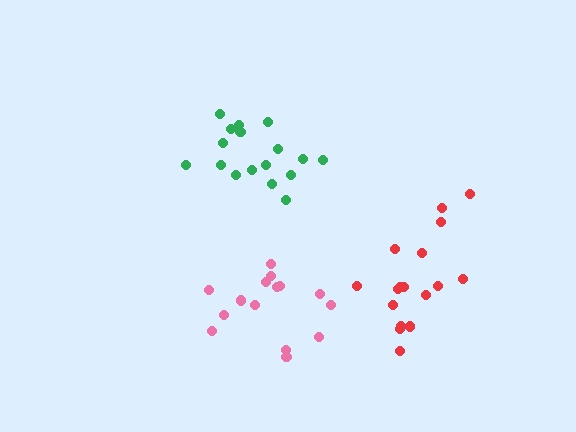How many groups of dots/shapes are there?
There are 3 groups.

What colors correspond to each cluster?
The clusters are colored: green, red, pink.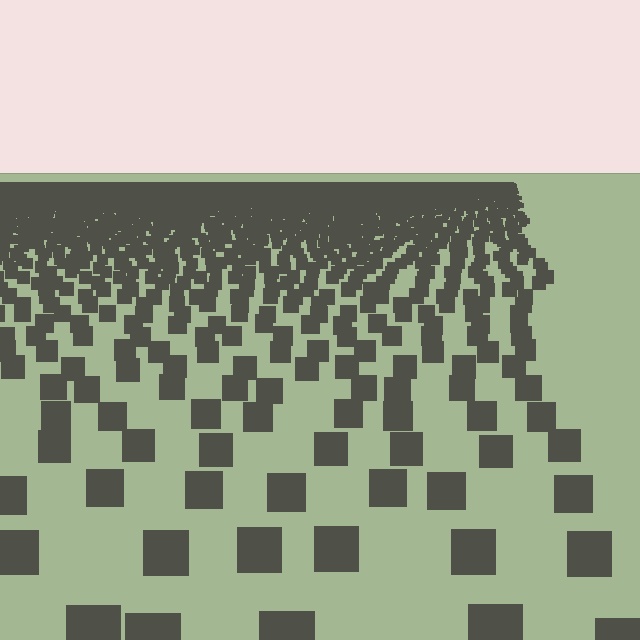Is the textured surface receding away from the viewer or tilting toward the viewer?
The surface is receding away from the viewer. Texture elements get smaller and denser toward the top.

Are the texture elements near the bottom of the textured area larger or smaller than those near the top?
Larger. Near the bottom, elements are closer to the viewer and appear at a bigger on-screen size.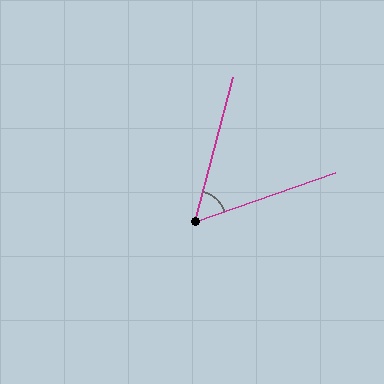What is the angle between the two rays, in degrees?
Approximately 56 degrees.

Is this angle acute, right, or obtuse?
It is acute.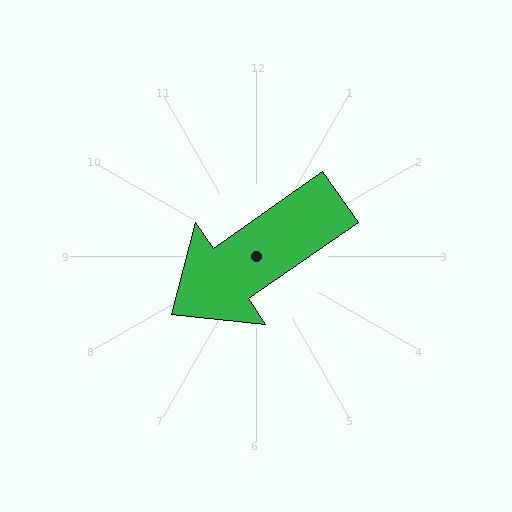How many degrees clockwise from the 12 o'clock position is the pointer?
Approximately 235 degrees.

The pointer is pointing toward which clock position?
Roughly 8 o'clock.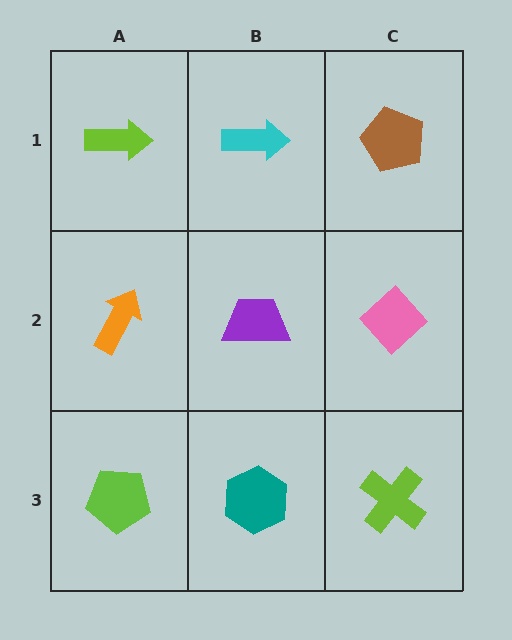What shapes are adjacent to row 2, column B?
A cyan arrow (row 1, column B), a teal hexagon (row 3, column B), an orange arrow (row 2, column A), a pink diamond (row 2, column C).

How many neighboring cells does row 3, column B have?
3.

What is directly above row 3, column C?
A pink diamond.